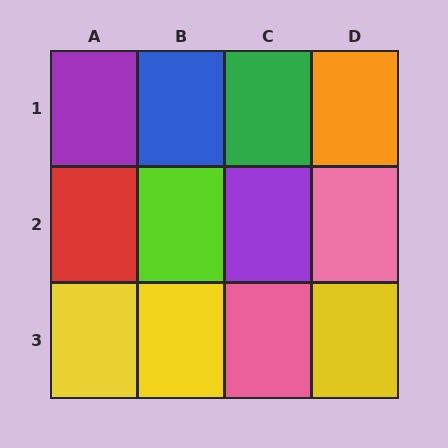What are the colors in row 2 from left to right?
Red, lime, purple, pink.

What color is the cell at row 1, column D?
Orange.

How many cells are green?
1 cell is green.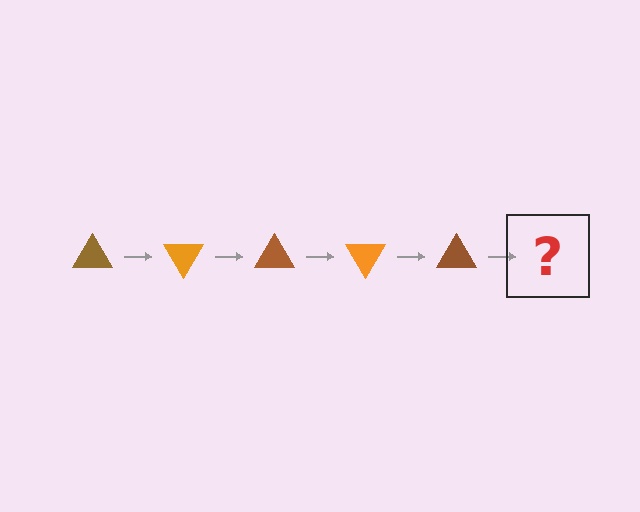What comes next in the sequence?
The next element should be an orange triangle, rotated 300 degrees from the start.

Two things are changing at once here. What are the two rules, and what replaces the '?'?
The two rules are that it rotates 60 degrees each step and the color cycles through brown and orange. The '?' should be an orange triangle, rotated 300 degrees from the start.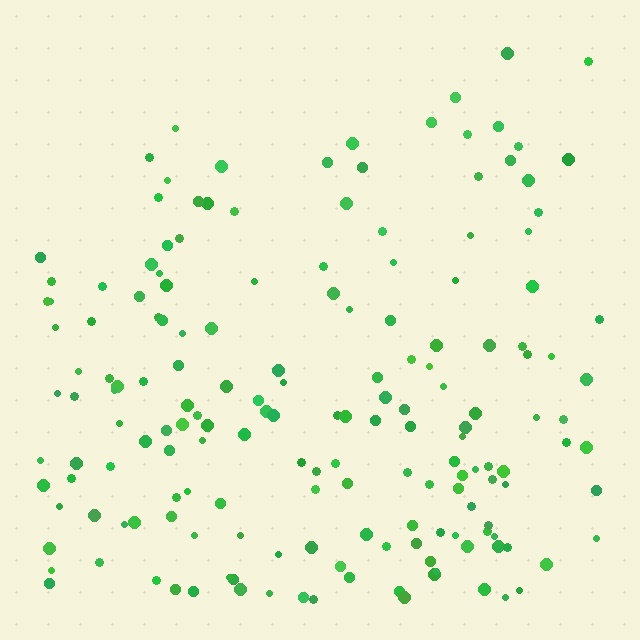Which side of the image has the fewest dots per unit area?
The top.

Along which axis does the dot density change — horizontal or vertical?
Vertical.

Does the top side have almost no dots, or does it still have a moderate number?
Still a moderate number, just noticeably fewer than the bottom.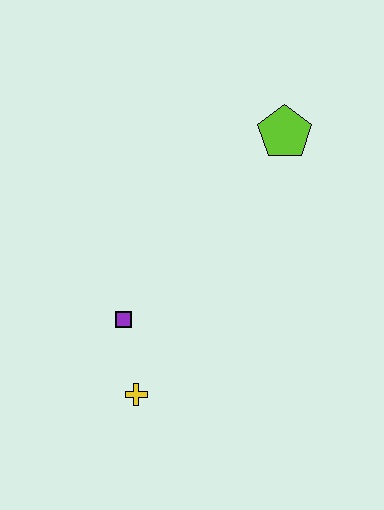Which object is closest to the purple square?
The yellow cross is closest to the purple square.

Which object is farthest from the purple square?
The lime pentagon is farthest from the purple square.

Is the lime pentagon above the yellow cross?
Yes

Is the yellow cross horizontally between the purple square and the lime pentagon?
Yes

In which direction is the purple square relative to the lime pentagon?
The purple square is below the lime pentagon.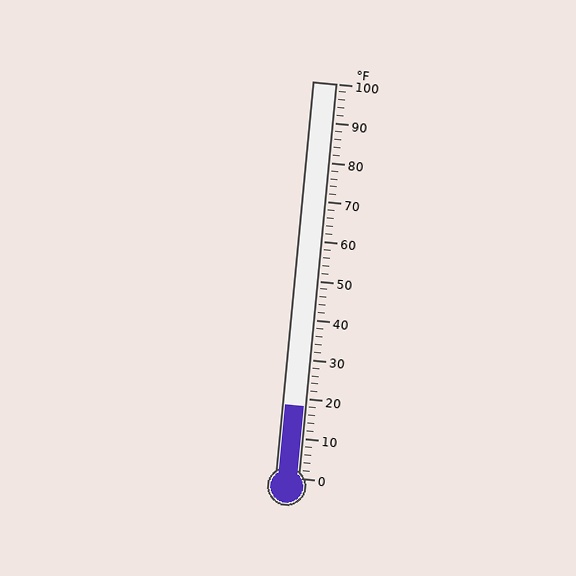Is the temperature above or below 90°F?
The temperature is below 90°F.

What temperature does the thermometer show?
The thermometer shows approximately 18°F.